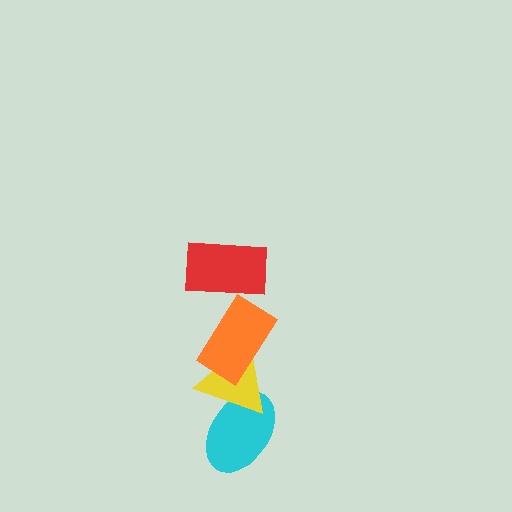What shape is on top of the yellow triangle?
The orange rectangle is on top of the yellow triangle.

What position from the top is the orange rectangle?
The orange rectangle is 2nd from the top.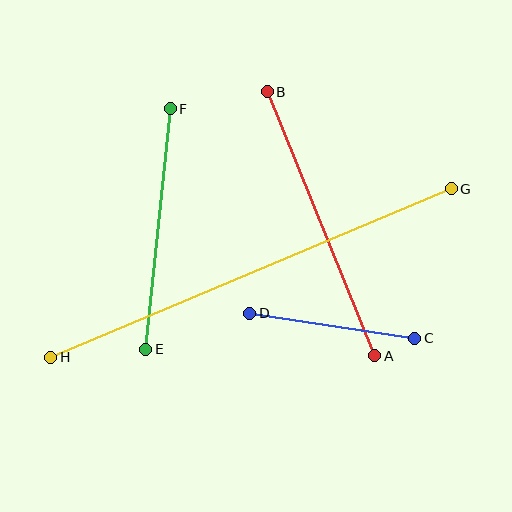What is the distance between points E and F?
The distance is approximately 242 pixels.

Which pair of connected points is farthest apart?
Points G and H are farthest apart.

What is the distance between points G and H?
The distance is approximately 435 pixels.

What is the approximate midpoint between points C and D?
The midpoint is at approximately (332, 326) pixels.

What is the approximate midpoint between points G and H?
The midpoint is at approximately (251, 273) pixels.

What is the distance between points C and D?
The distance is approximately 167 pixels.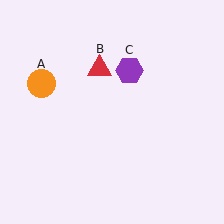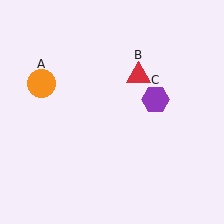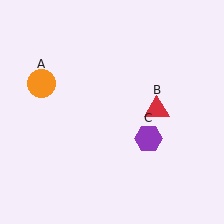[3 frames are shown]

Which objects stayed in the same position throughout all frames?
Orange circle (object A) remained stationary.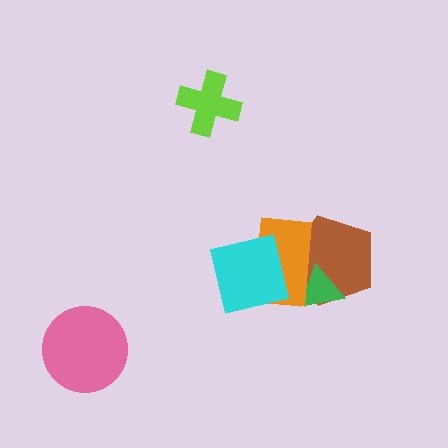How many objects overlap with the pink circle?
0 objects overlap with the pink circle.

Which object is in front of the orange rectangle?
The cyan square is in front of the orange rectangle.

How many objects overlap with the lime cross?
0 objects overlap with the lime cross.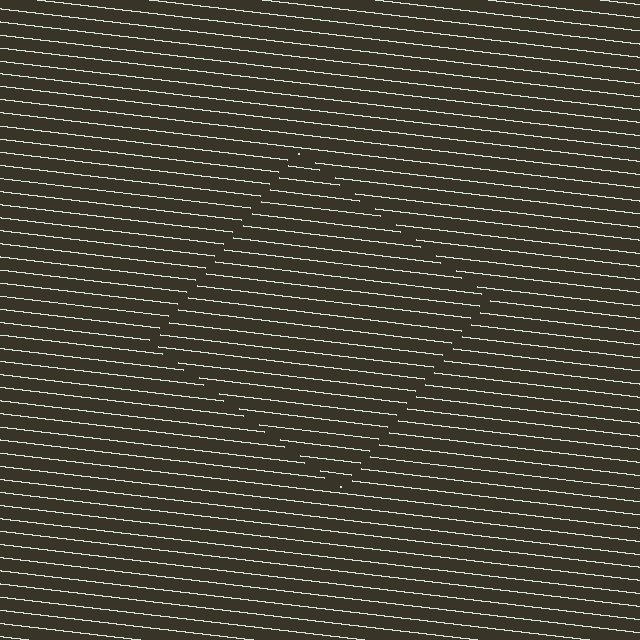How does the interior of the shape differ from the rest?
The interior of the shape contains the same grating, shifted by half a period — the contour is defined by the phase discontinuity where line-ends from the inner and outer gratings abut.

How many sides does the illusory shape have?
4 sides — the line-ends trace a square.